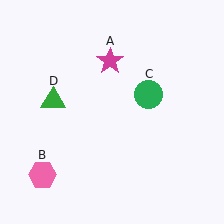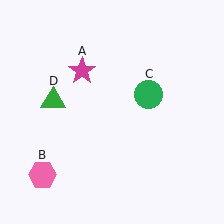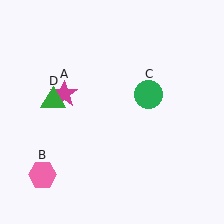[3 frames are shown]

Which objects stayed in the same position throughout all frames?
Pink hexagon (object B) and green circle (object C) and green triangle (object D) remained stationary.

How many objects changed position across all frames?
1 object changed position: magenta star (object A).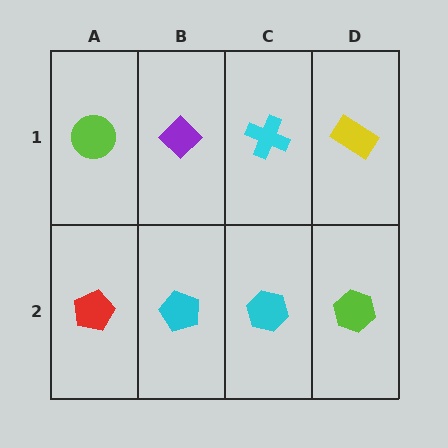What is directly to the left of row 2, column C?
A cyan pentagon.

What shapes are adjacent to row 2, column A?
A lime circle (row 1, column A), a cyan pentagon (row 2, column B).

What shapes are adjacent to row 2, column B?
A purple diamond (row 1, column B), a red pentagon (row 2, column A), a cyan hexagon (row 2, column C).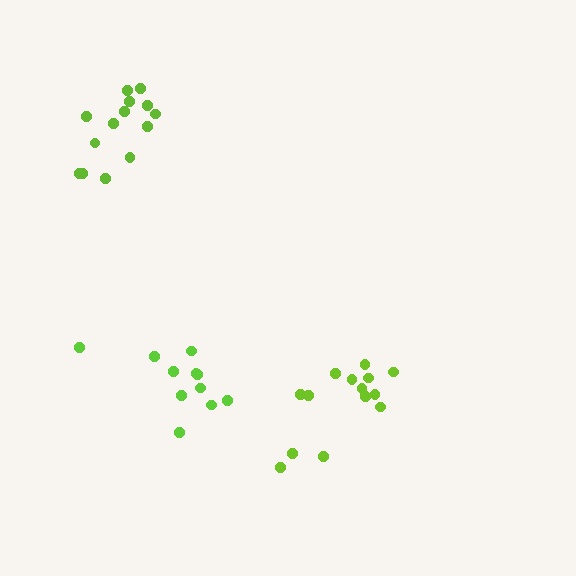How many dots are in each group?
Group 1: 14 dots, Group 2: 11 dots, Group 3: 14 dots (39 total).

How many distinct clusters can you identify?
There are 3 distinct clusters.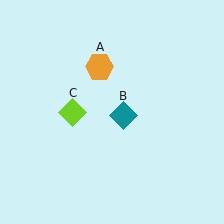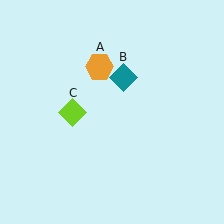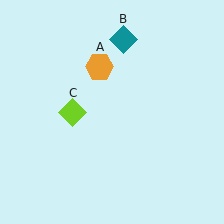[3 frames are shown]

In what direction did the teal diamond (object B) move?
The teal diamond (object B) moved up.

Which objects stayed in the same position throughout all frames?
Orange hexagon (object A) and lime diamond (object C) remained stationary.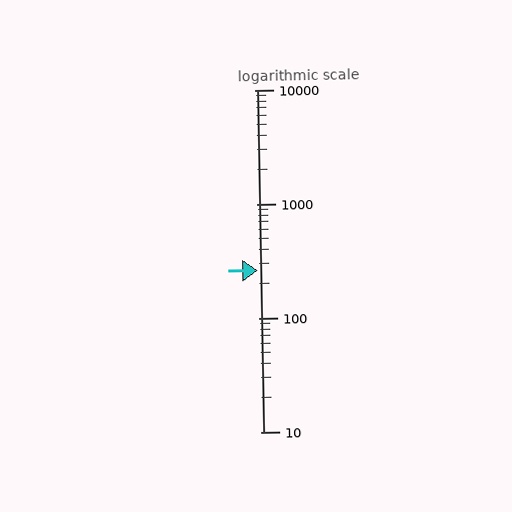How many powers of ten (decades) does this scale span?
The scale spans 3 decades, from 10 to 10000.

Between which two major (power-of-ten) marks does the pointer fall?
The pointer is between 100 and 1000.